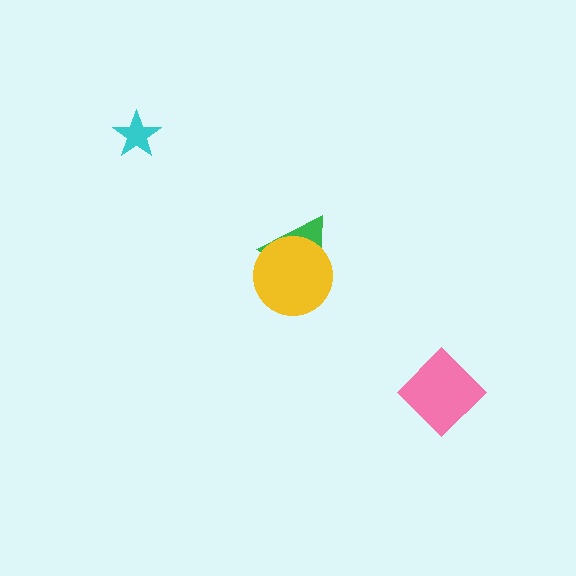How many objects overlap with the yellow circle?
1 object overlaps with the yellow circle.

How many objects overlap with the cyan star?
0 objects overlap with the cyan star.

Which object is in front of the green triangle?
The yellow circle is in front of the green triangle.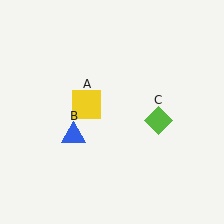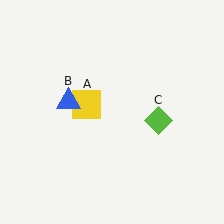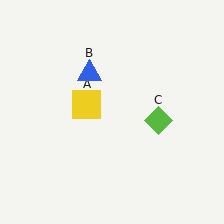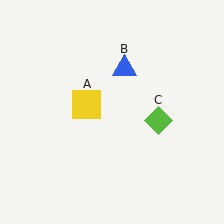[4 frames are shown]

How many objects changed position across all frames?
1 object changed position: blue triangle (object B).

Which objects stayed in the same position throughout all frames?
Yellow square (object A) and lime diamond (object C) remained stationary.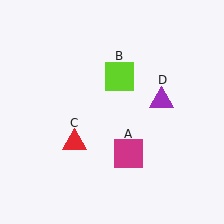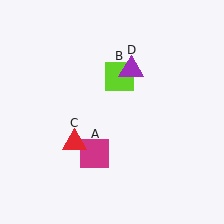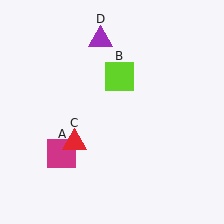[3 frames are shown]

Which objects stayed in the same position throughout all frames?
Lime square (object B) and red triangle (object C) remained stationary.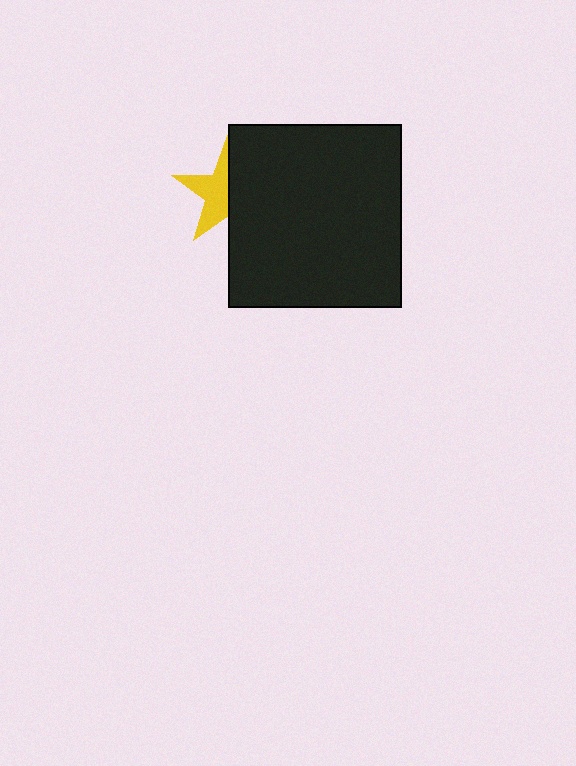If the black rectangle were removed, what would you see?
You would see the complete yellow star.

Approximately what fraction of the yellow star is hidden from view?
Roughly 50% of the yellow star is hidden behind the black rectangle.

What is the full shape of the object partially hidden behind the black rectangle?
The partially hidden object is a yellow star.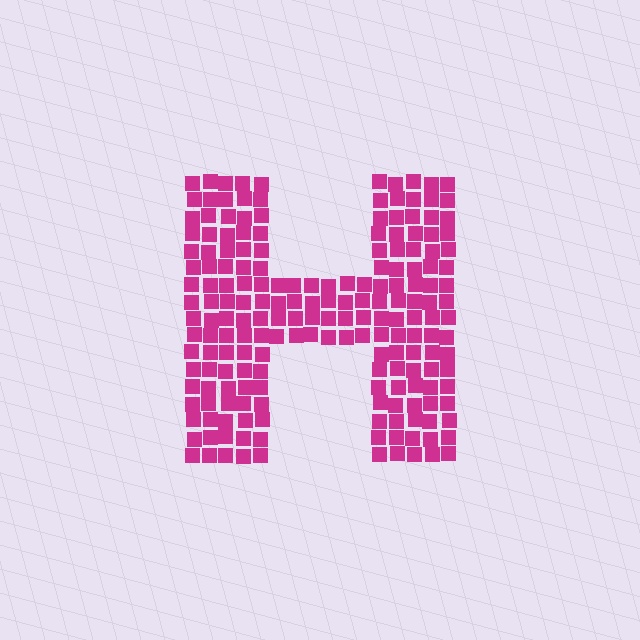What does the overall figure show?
The overall figure shows the letter H.